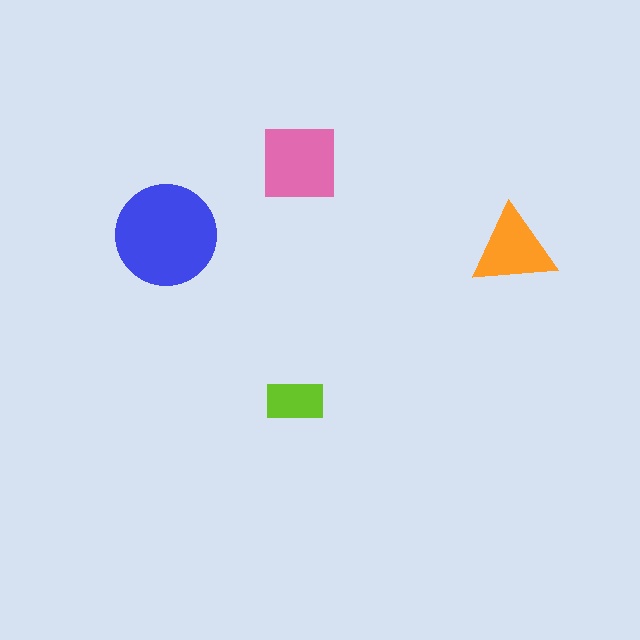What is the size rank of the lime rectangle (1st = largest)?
4th.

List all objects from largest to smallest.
The blue circle, the pink square, the orange triangle, the lime rectangle.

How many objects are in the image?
There are 4 objects in the image.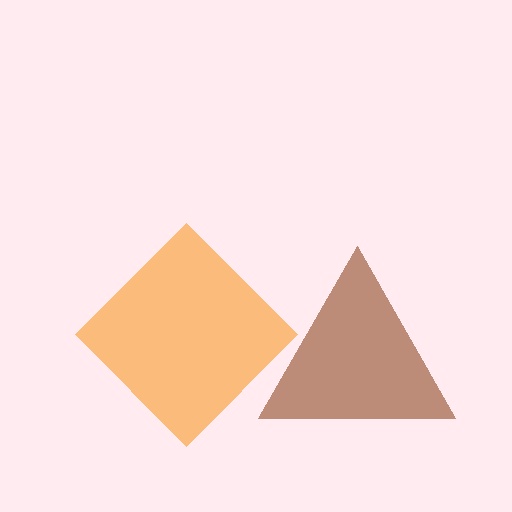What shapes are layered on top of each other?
The layered shapes are: a brown triangle, an orange diamond.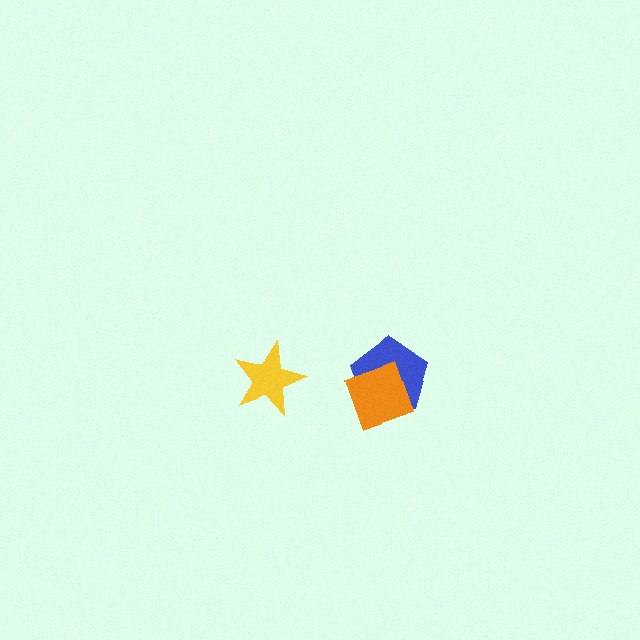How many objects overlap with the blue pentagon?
1 object overlaps with the blue pentagon.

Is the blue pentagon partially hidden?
Yes, it is partially covered by another shape.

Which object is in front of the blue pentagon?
The orange square is in front of the blue pentagon.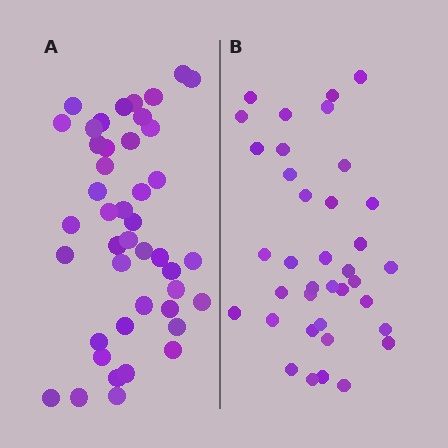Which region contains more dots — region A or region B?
Region A (the left region) has more dots.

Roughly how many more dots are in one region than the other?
Region A has roughly 8 or so more dots than region B.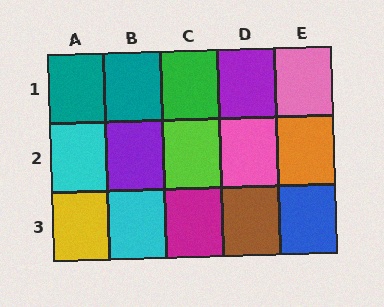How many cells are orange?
1 cell is orange.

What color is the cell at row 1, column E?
Pink.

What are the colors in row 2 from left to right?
Cyan, purple, lime, pink, orange.